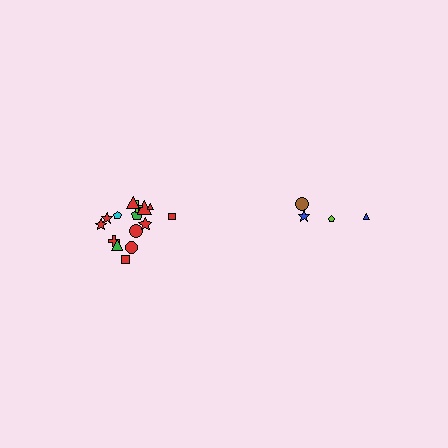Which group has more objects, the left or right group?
The left group.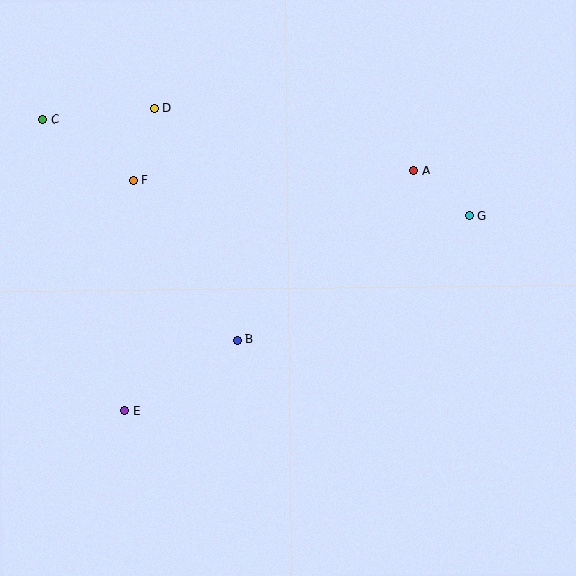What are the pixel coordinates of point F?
Point F is at (133, 180).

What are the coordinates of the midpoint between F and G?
The midpoint between F and G is at (301, 198).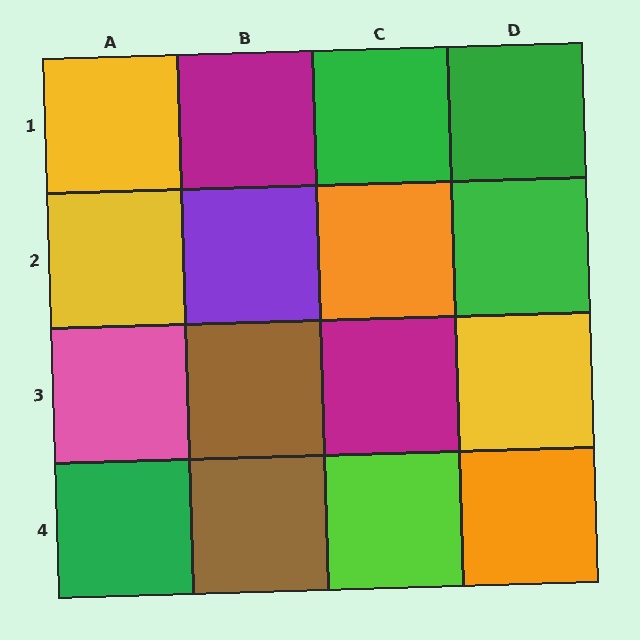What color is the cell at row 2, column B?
Purple.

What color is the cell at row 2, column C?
Orange.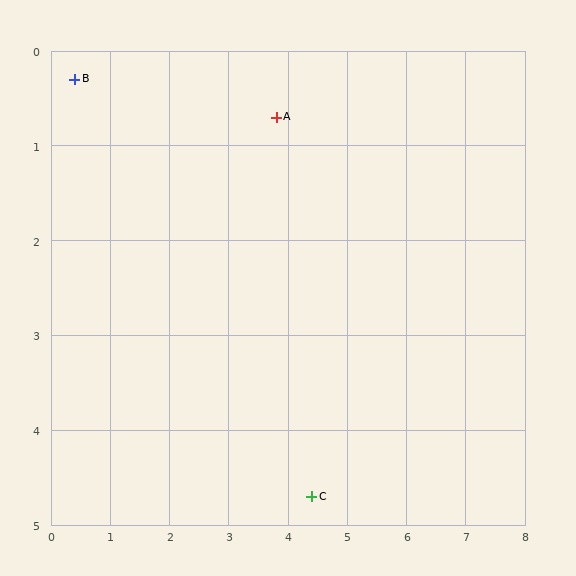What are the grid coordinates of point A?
Point A is at approximately (3.8, 0.7).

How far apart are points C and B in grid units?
Points C and B are about 5.9 grid units apart.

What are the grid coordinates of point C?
Point C is at approximately (4.4, 4.7).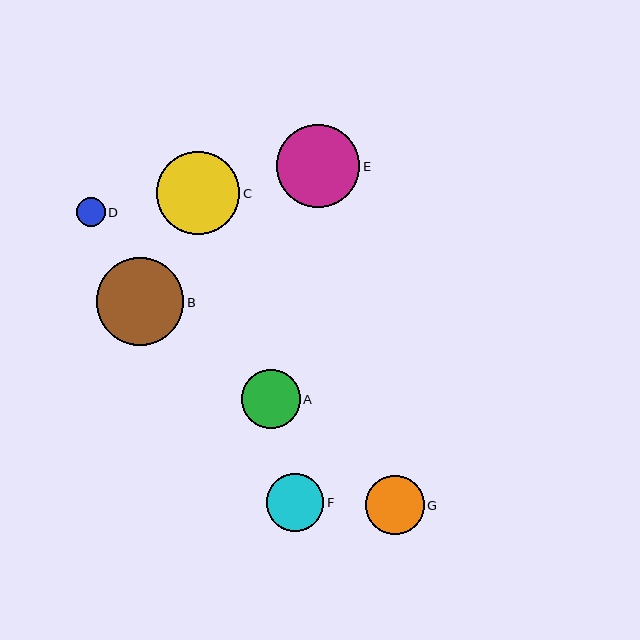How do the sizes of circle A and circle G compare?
Circle A and circle G are approximately the same size.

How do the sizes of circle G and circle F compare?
Circle G and circle F are approximately the same size.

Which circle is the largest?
Circle B is the largest with a size of approximately 88 pixels.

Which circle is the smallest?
Circle D is the smallest with a size of approximately 29 pixels.